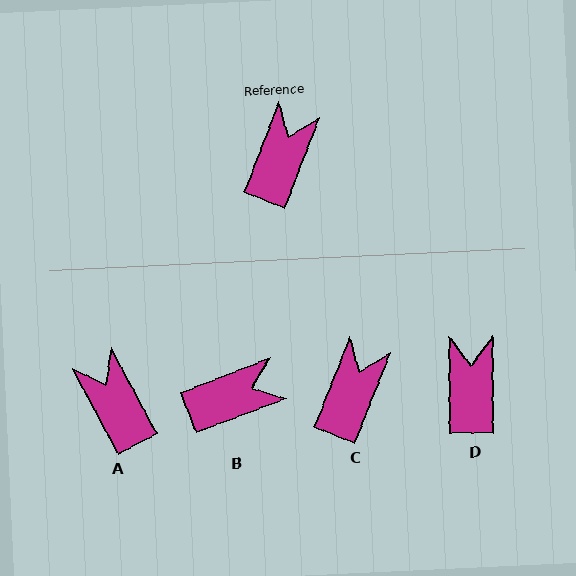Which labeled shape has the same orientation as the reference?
C.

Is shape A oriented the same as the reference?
No, it is off by about 50 degrees.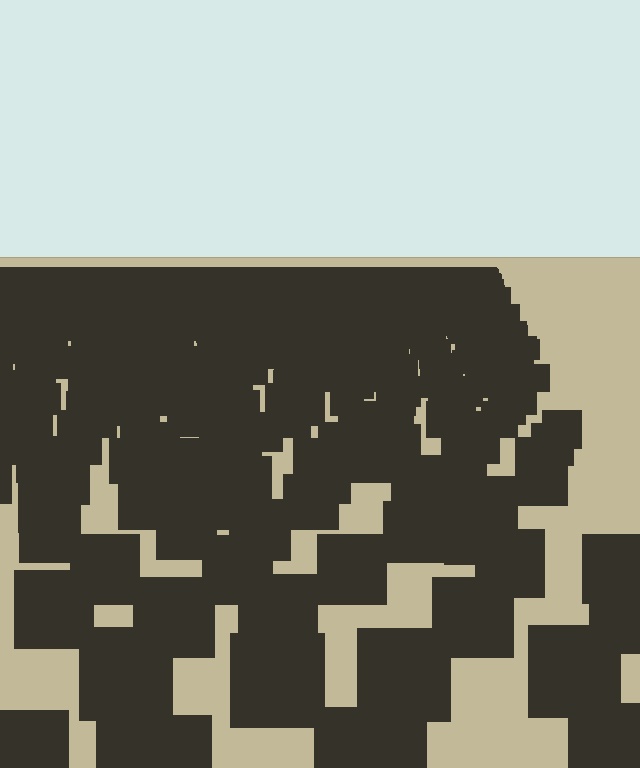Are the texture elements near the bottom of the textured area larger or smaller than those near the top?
Larger. Near the bottom, elements are closer to the viewer and appear at a bigger on-screen size.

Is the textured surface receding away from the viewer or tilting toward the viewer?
The surface is receding away from the viewer. Texture elements get smaller and denser toward the top.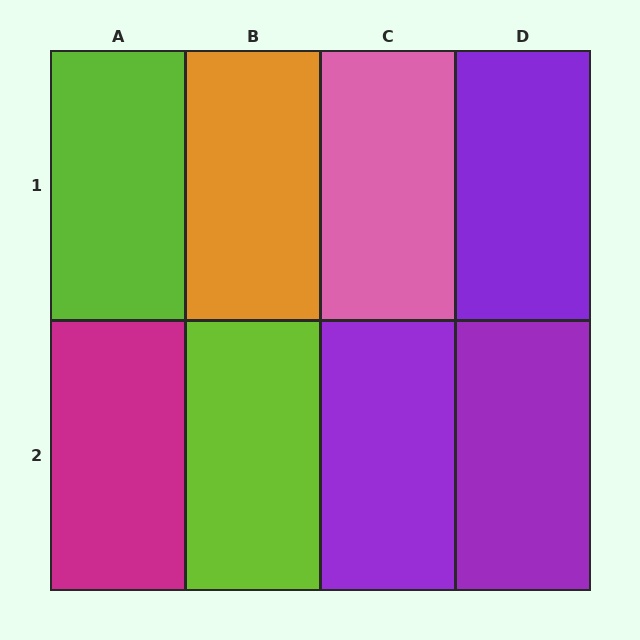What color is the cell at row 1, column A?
Lime.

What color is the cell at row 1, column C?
Pink.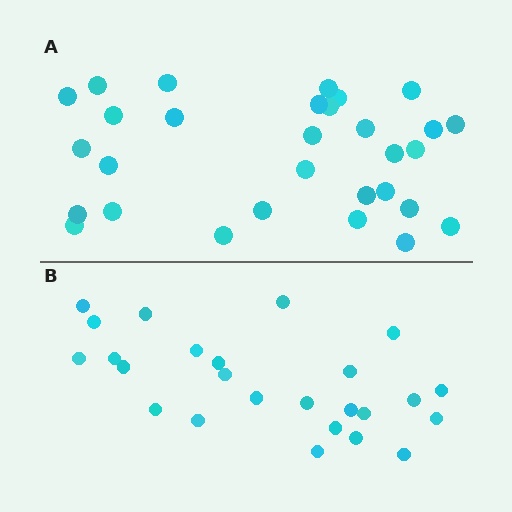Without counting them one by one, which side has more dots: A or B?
Region A (the top region) has more dots.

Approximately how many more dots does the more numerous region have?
Region A has about 5 more dots than region B.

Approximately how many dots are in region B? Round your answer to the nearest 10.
About 20 dots. (The exact count is 25, which rounds to 20.)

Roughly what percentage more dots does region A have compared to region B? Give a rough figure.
About 20% more.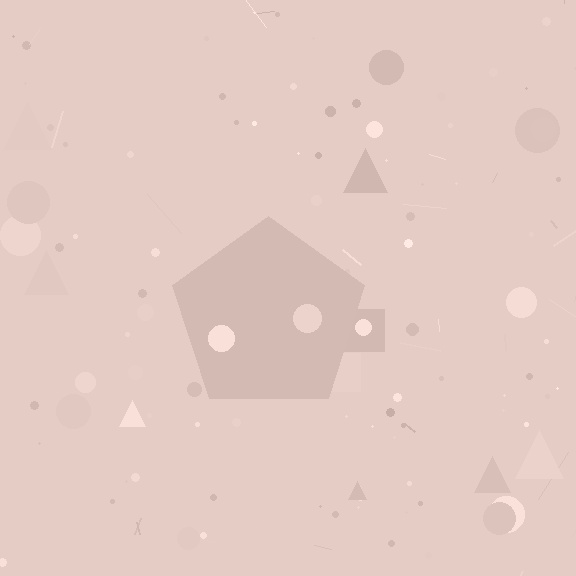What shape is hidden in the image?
A pentagon is hidden in the image.